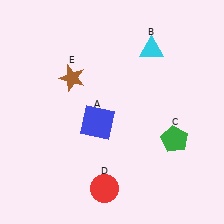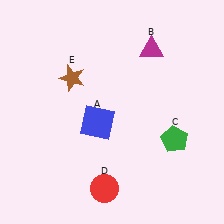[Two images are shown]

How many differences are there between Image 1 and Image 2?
There is 1 difference between the two images.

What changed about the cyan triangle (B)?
In Image 1, B is cyan. In Image 2, it changed to magenta.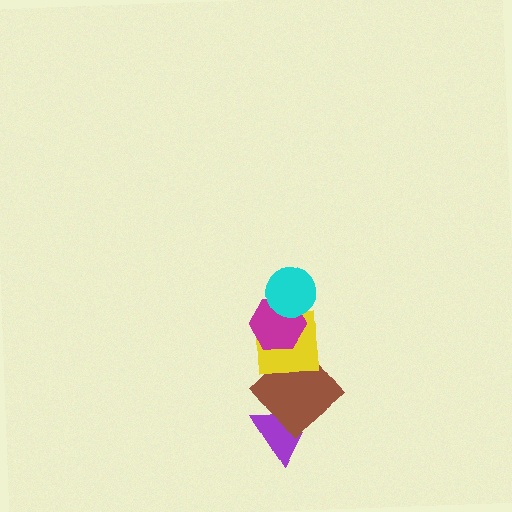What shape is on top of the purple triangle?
The brown diamond is on top of the purple triangle.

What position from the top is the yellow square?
The yellow square is 3rd from the top.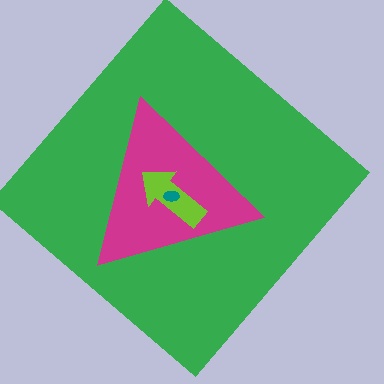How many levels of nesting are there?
4.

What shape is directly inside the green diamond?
The magenta triangle.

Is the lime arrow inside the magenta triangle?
Yes.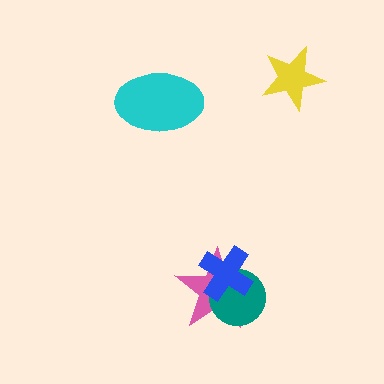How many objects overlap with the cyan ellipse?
0 objects overlap with the cyan ellipse.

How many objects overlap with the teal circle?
2 objects overlap with the teal circle.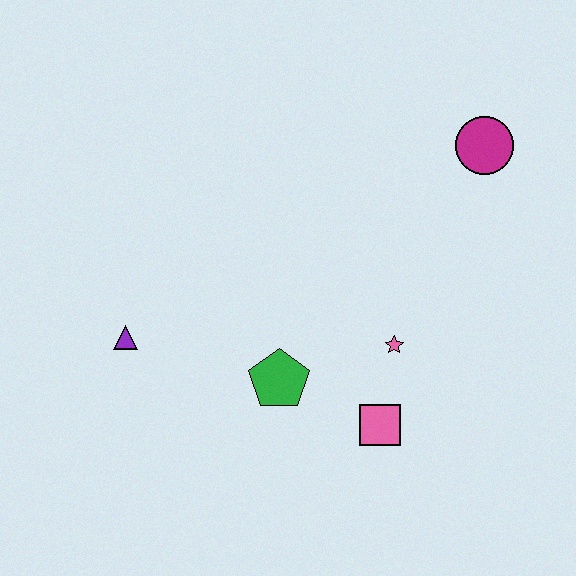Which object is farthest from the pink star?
The purple triangle is farthest from the pink star.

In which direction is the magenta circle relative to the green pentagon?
The magenta circle is above the green pentagon.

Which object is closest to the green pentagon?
The pink square is closest to the green pentagon.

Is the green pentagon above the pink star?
No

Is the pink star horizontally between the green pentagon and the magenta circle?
Yes